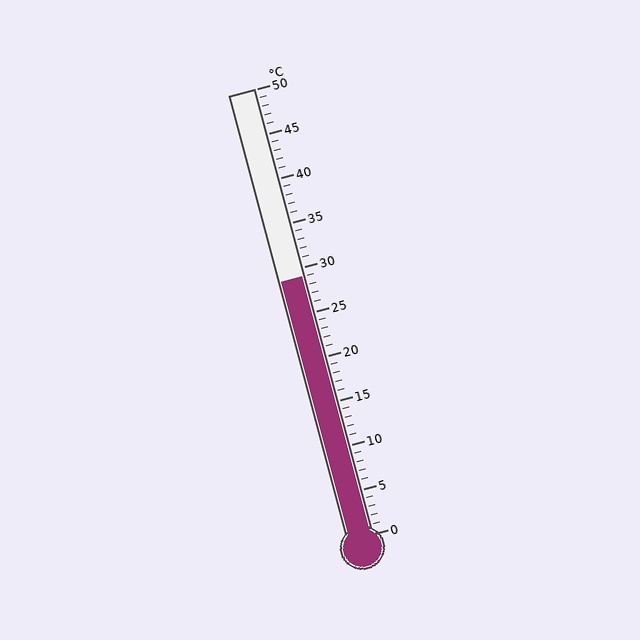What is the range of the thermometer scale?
The thermometer scale ranges from 0°C to 50°C.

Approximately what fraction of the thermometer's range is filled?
The thermometer is filled to approximately 60% of its range.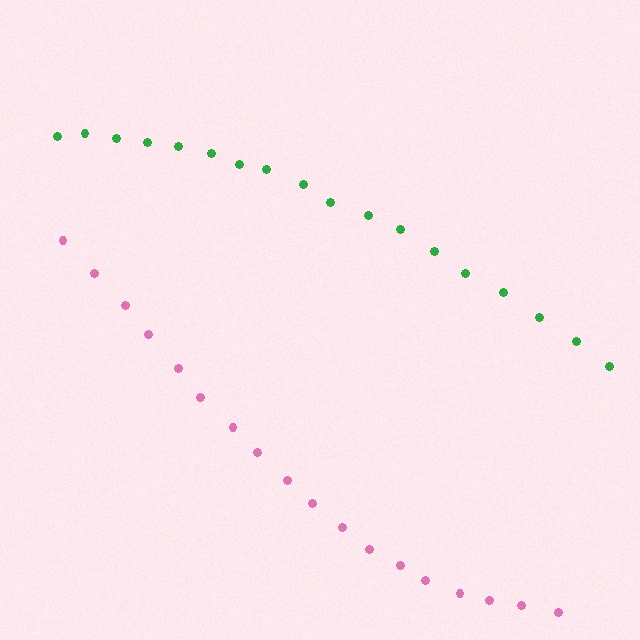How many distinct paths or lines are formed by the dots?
There are 2 distinct paths.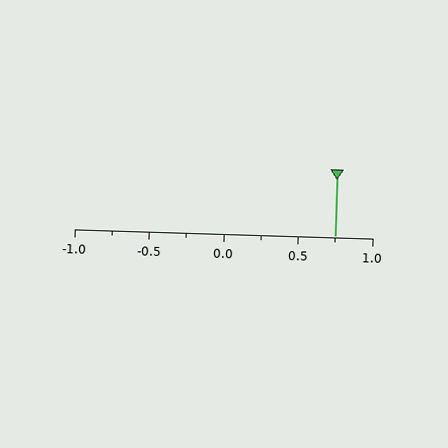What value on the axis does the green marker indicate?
The marker indicates approximately 0.75.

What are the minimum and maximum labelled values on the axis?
The axis runs from -1.0 to 1.0.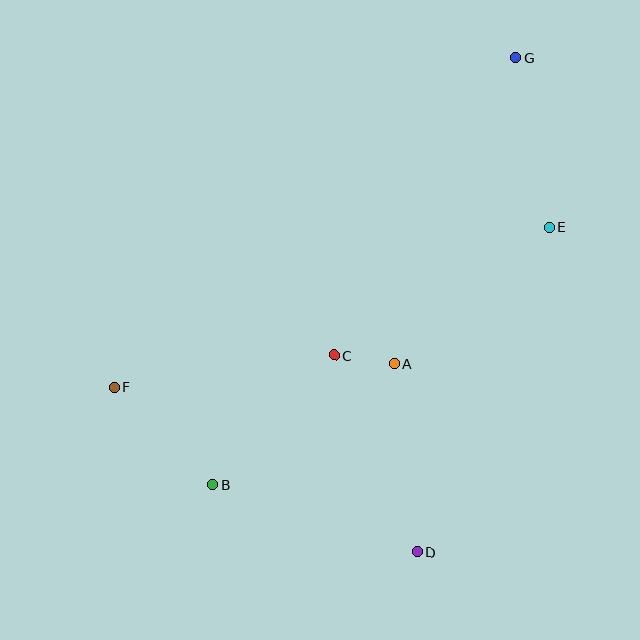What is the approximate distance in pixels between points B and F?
The distance between B and F is approximately 139 pixels.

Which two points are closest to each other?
Points A and C are closest to each other.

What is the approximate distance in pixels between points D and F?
The distance between D and F is approximately 345 pixels.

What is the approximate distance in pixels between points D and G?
The distance between D and G is approximately 504 pixels.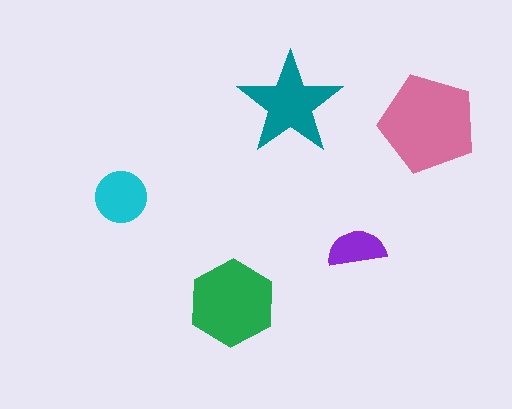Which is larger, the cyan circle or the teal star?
The teal star.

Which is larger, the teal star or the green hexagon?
The green hexagon.